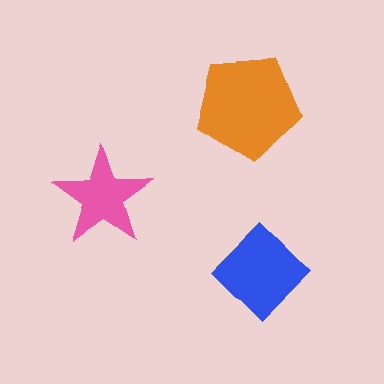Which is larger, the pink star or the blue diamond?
The blue diamond.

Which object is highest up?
The orange pentagon is topmost.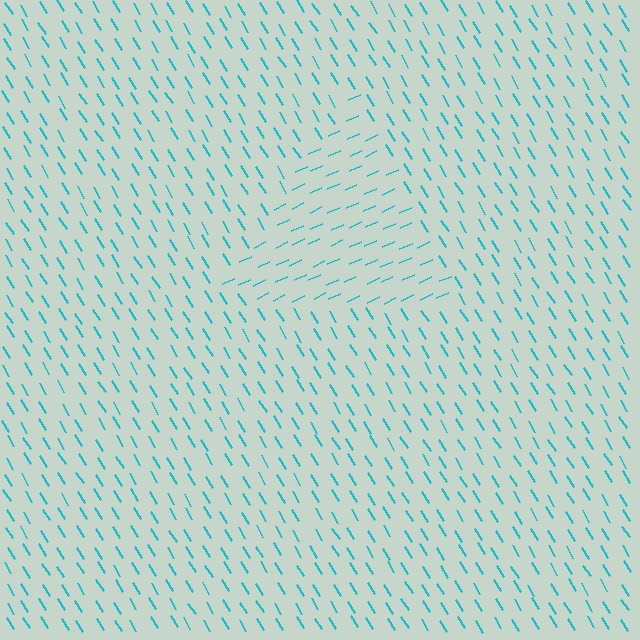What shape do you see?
I see a triangle.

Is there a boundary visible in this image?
Yes, there is a texture boundary formed by a change in line orientation.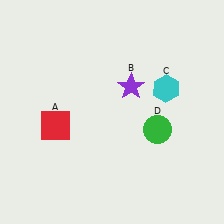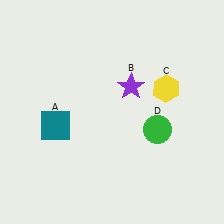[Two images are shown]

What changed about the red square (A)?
In Image 1, A is red. In Image 2, it changed to teal.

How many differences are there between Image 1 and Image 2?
There are 2 differences between the two images.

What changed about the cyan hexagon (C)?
In Image 1, C is cyan. In Image 2, it changed to yellow.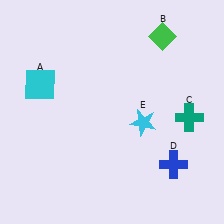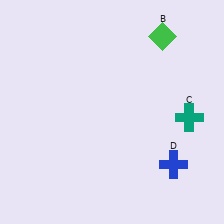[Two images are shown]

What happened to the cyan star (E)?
The cyan star (E) was removed in Image 2. It was in the bottom-right area of Image 1.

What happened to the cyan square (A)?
The cyan square (A) was removed in Image 2. It was in the top-left area of Image 1.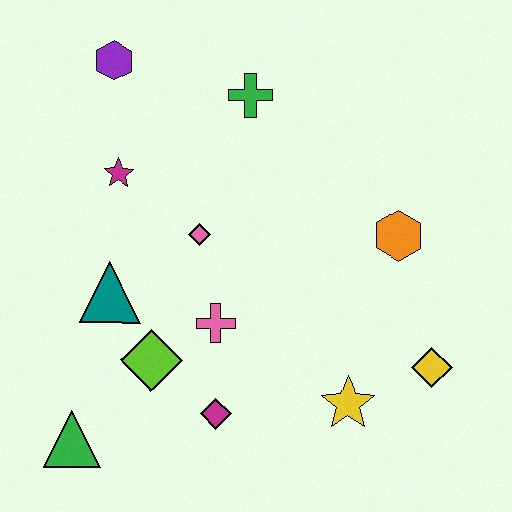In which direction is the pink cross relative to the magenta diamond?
The pink cross is above the magenta diamond.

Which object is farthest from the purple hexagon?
The yellow diamond is farthest from the purple hexagon.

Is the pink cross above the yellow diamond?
Yes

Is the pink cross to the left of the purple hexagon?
No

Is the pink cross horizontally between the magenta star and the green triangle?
No